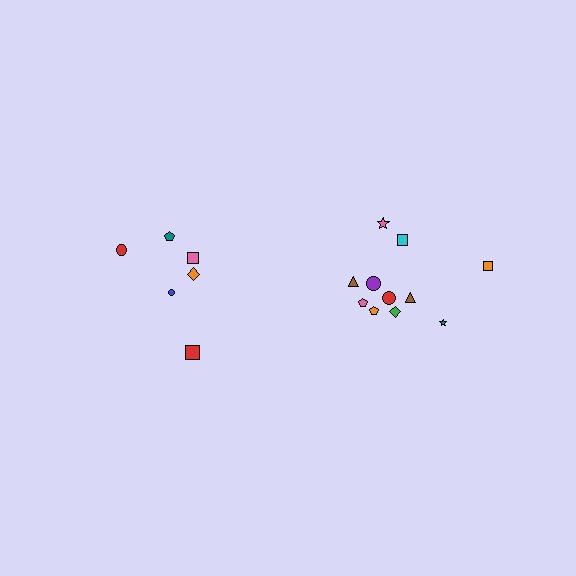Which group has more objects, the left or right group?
The right group.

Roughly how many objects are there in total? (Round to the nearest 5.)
Roughly 20 objects in total.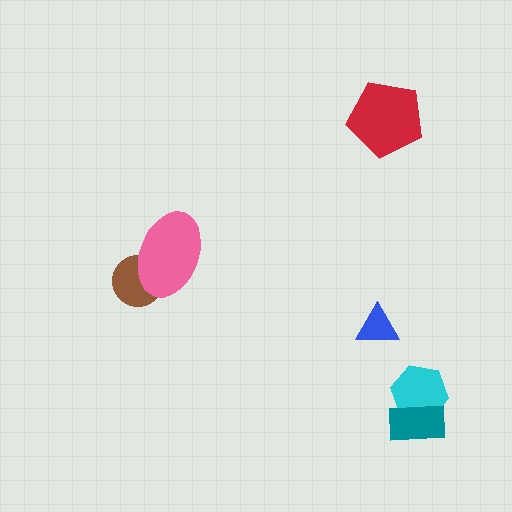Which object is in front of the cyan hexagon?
The teal rectangle is in front of the cyan hexagon.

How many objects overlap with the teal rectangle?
1 object overlaps with the teal rectangle.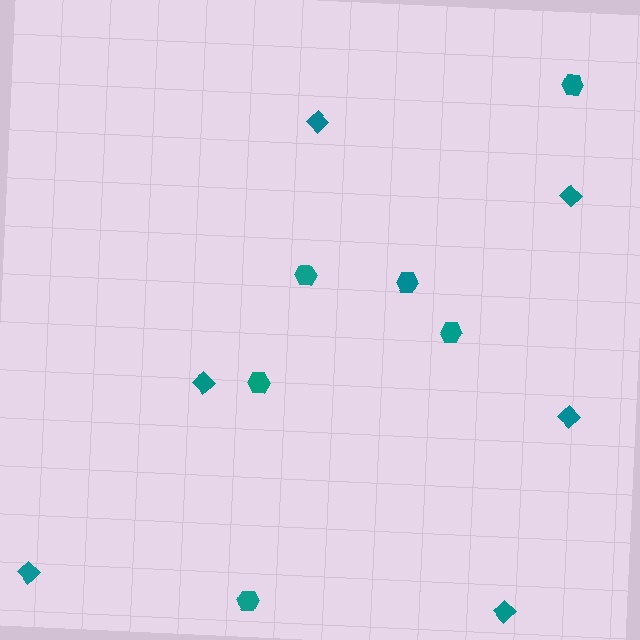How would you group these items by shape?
There are 2 groups: one group of hexagons (6) and one group of diamonds (6).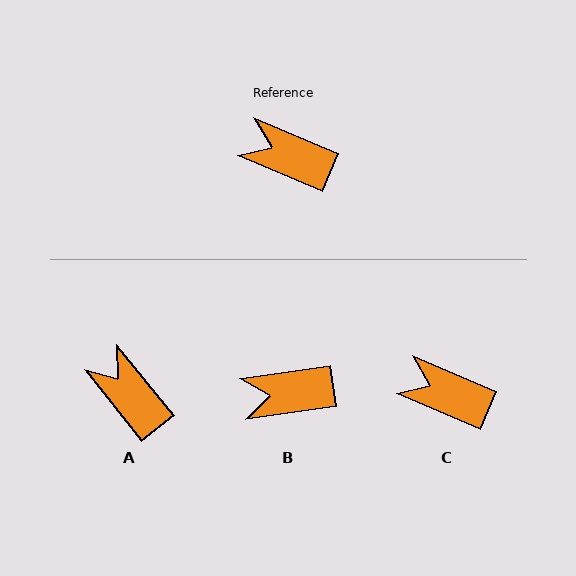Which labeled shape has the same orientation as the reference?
C.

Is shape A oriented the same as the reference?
No, it is off by about 28 degrees.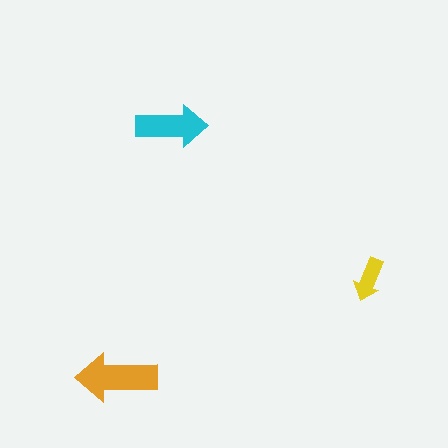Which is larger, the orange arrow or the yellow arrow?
The orange one.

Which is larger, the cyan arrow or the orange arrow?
The orange one.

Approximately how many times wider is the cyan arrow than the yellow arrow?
About 1.5 times wider.